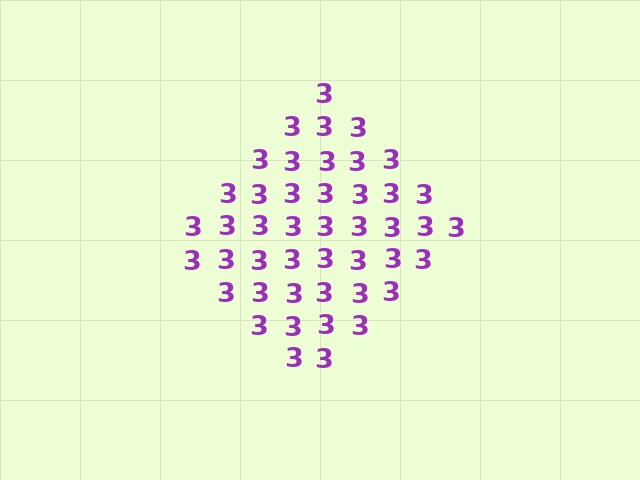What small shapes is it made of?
It is made of small digit 3's.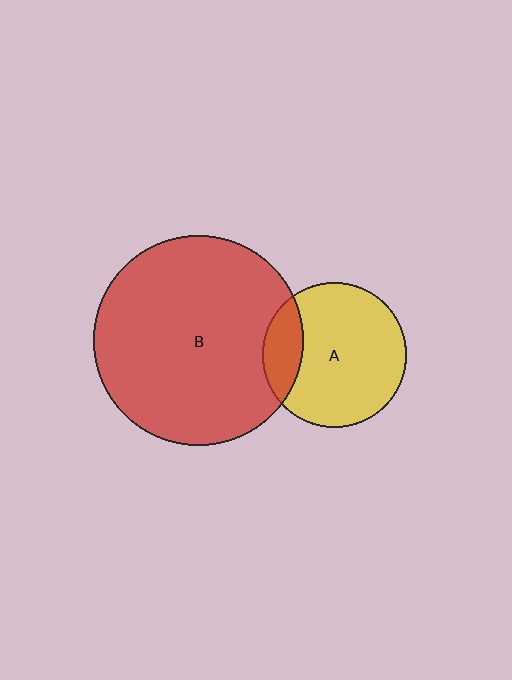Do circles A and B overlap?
Yes.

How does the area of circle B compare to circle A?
Approximately 2.1 times.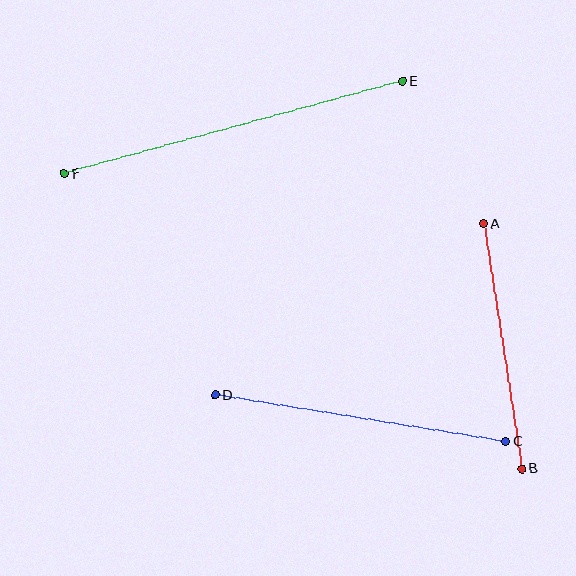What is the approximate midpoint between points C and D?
The midpoint is at approximately (361, 418) pixels.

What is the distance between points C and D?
The distance is approximately 295 pixels.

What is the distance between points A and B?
The distance is approximately 248 pixels.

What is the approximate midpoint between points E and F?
The midpoint is at approximately (233, 128) pixels.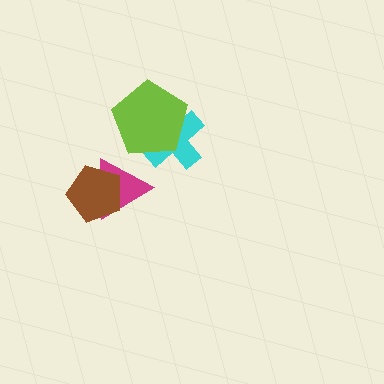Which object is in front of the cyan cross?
The lime pentagon is in front of the cyan cross.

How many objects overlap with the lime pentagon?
1 object overlaps with the lime pentagon.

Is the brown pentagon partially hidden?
No, no other shape covers it.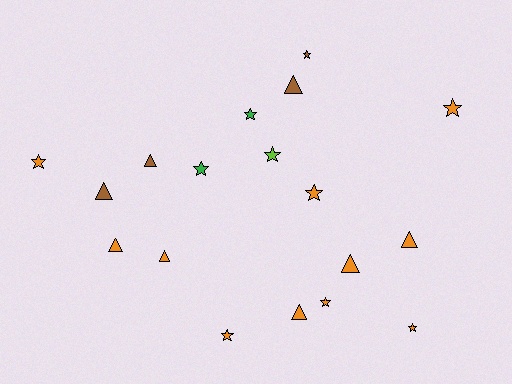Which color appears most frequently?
Orange, with 11 objects.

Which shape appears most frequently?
Star, with 10 objects.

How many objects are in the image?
There are 18 objects.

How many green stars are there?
There are 2 green stars.